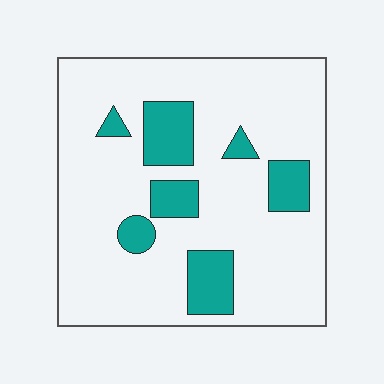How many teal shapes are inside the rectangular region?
7.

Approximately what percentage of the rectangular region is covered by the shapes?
Approximately 20%.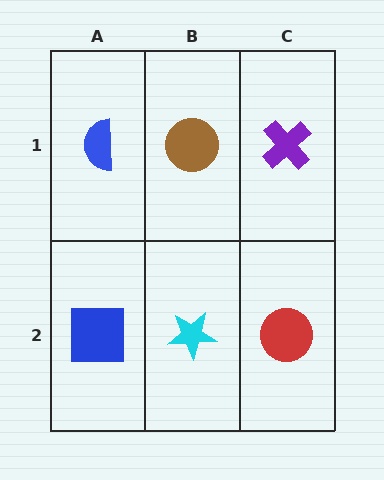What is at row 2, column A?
A blue square.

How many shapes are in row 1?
3 shapes.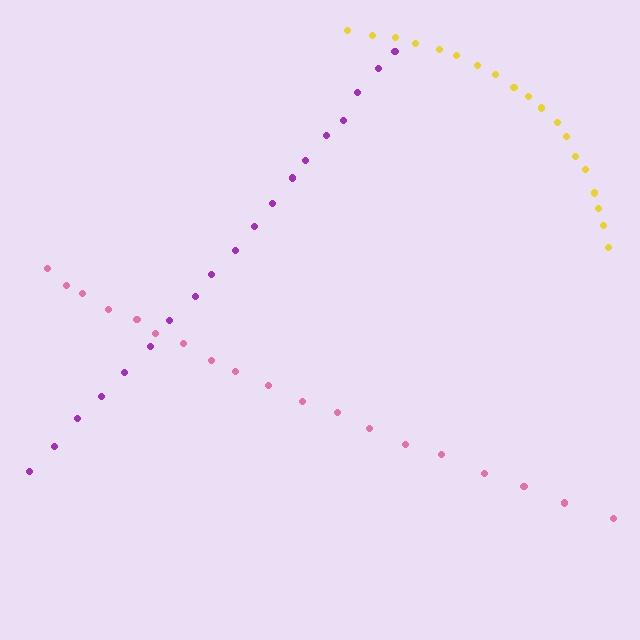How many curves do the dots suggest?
There are 3 distinct paths.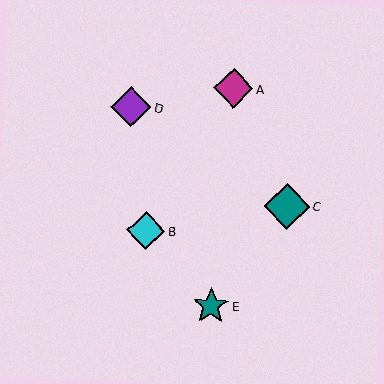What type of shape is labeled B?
Shape B is a cyan diamond.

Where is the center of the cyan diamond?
The center of the cyan diamond is at (146, 231).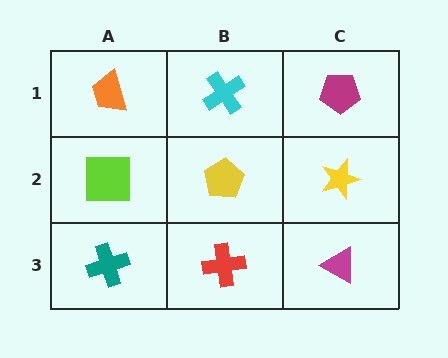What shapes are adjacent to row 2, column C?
A magenta pentagon (row 1, column C), a magenta triangle (row 3, column C), a yellow pentagon (row 2, column B).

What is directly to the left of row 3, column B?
A teal cross.